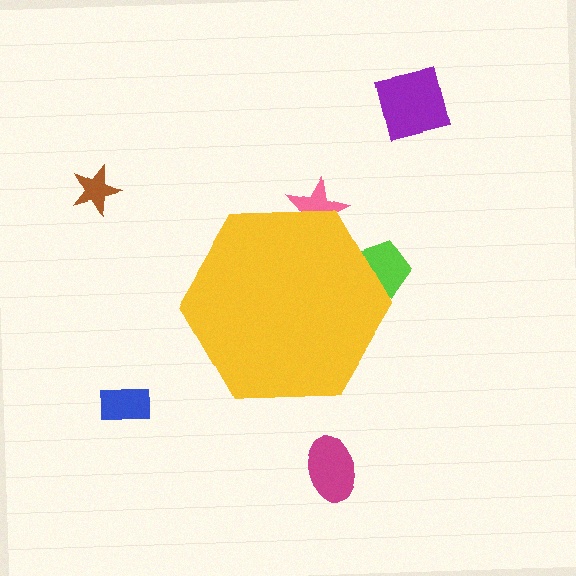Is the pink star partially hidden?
Yes, the pink star is partially hidden behind the yellow hexagon.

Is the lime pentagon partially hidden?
Yes, the lime pentagon is partially hidden behind the yellow hexagon.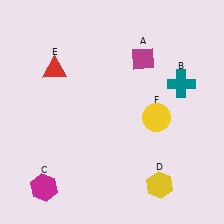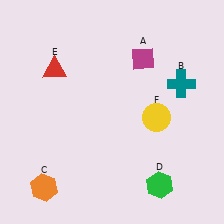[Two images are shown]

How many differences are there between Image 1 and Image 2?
There are 2 differences between the two images.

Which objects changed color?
C changed from magenta to orange. D changed from yellow to green.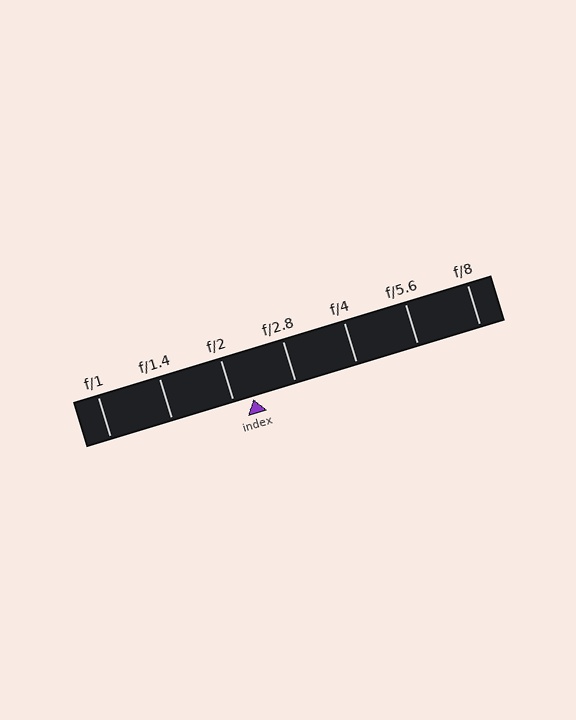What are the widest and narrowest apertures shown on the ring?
The widest aperture shown is f/1 and the narrowest is f/8.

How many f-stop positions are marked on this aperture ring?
There are 7 f-stop positions marked.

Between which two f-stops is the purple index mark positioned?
The index mark is between f/2 and f/2.8.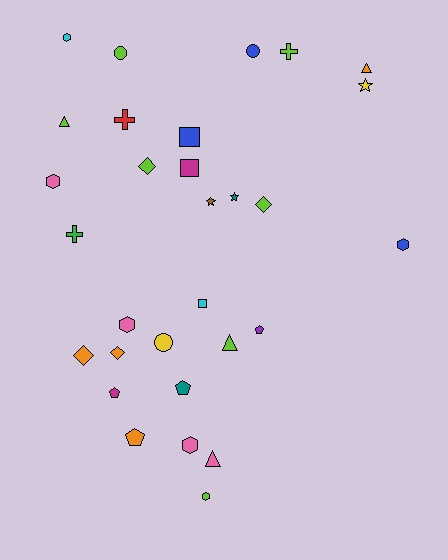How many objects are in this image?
There are 30 objects.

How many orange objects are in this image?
There are 4 orange objects.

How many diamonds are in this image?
There are 4 diamonds.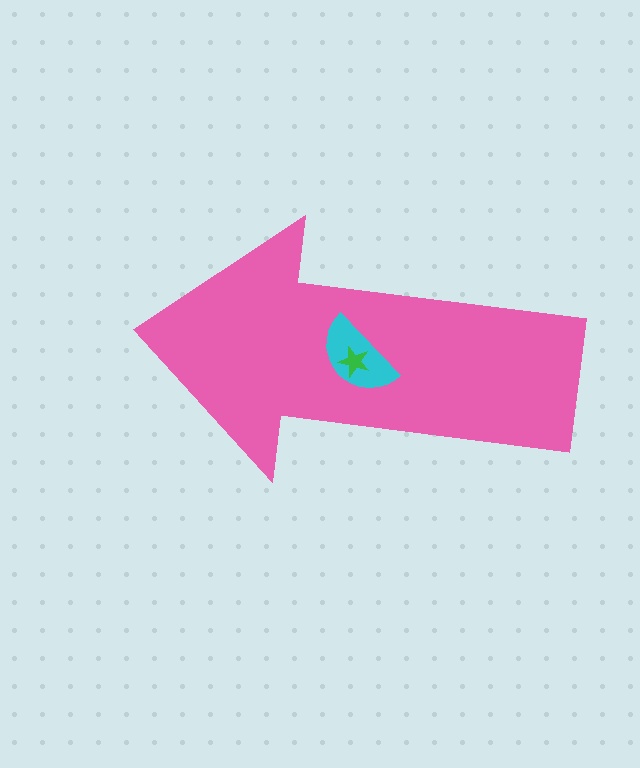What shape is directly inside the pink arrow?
The cyan semicircle.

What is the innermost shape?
The green star.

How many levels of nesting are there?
3.